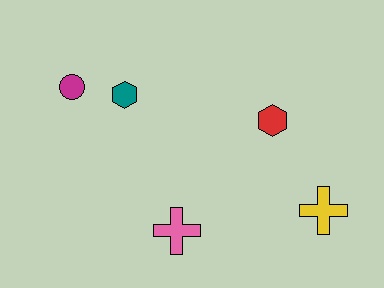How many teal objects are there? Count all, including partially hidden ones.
There is 1 teal object.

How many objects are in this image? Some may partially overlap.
There are 5 objects.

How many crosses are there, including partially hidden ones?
There are 2 crosses.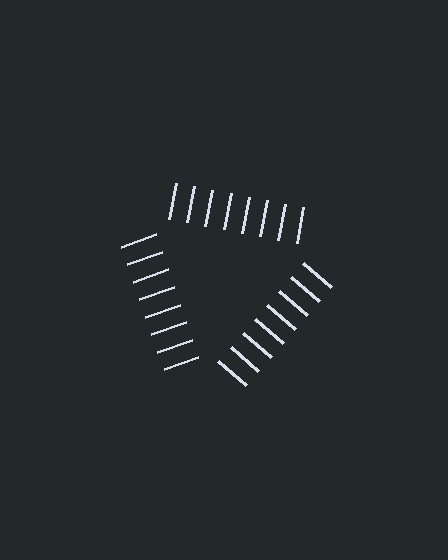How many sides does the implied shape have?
3 sides — the line-ends trace a triangle.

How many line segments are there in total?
24 — 8 along each of the 3 edges.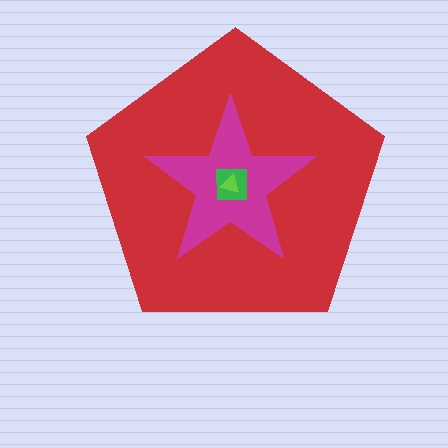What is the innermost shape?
The lime triangle.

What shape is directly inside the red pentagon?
The magenta star.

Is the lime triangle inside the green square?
Yes.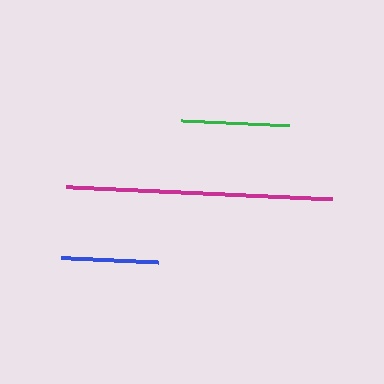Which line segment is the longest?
The magenta line is the longest at approximately 266 pixels.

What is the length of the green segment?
The green segment is approximately 108 pixels long.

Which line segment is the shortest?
The blue line is the shortest at approximately 97 pixels.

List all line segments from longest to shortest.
From longest to shortest: magenta, green, blue.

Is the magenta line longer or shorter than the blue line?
The magenta line is longer than the blue line.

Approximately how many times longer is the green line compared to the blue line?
The green line is approximately 1.1 times the length of the blue line.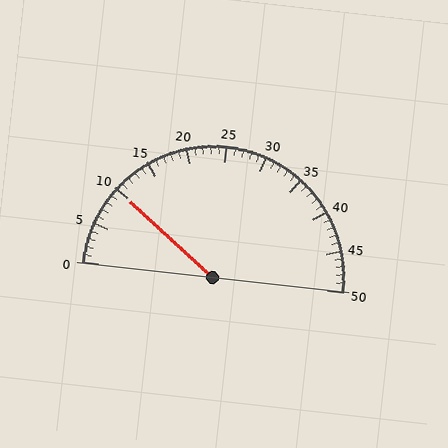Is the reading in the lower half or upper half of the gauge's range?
The reading is in the lower half of the range (0 to 50).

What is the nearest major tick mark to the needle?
The nearest major tick mark is 10.